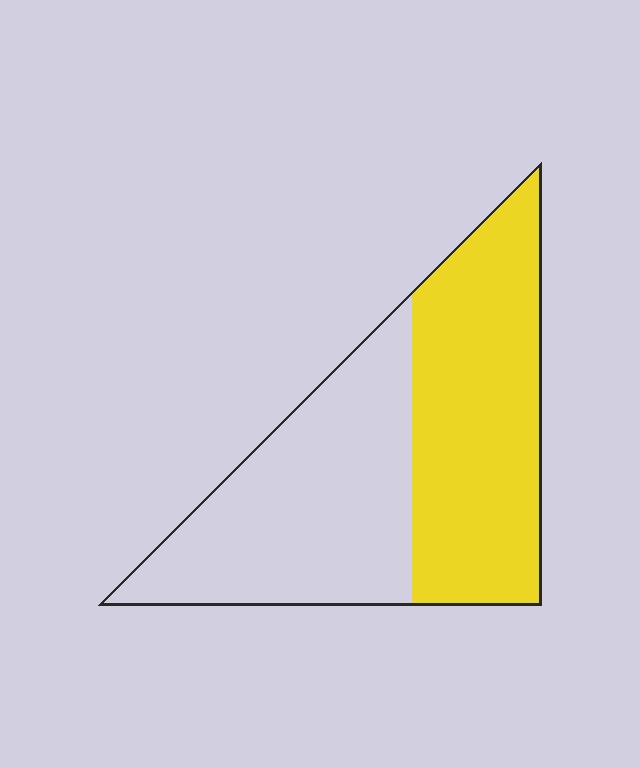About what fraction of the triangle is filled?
About one half (1/2).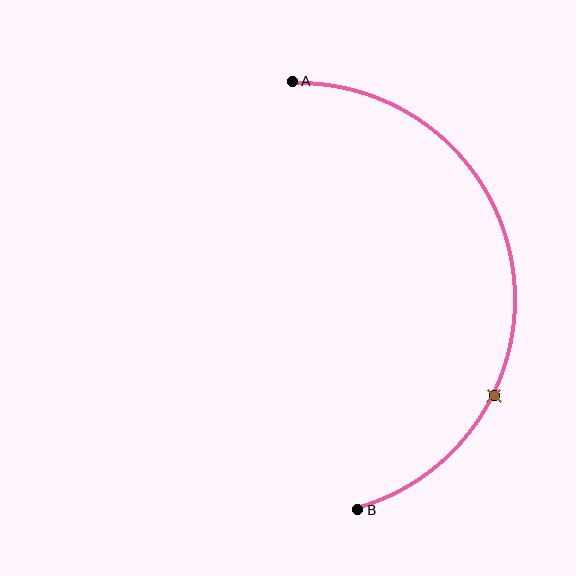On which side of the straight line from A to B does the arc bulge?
The arc bulges to the right of the straight line connecting A and B.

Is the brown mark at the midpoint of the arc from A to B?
No. The brown mark lies on the arc but is closer to endpoint B. The arc midpoint would be at the point on the curve equidistant along the arc from both A and B.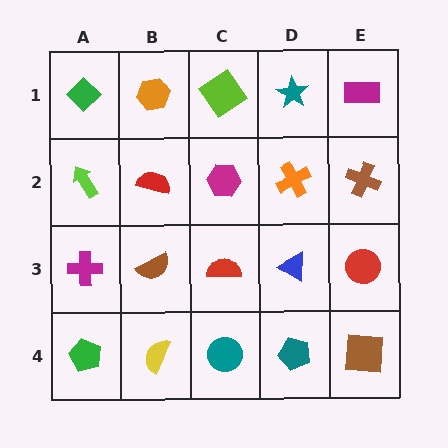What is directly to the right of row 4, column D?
A brown square.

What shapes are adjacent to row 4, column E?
A red circle (row 3, column E), a teal pentagon (row 4, column D).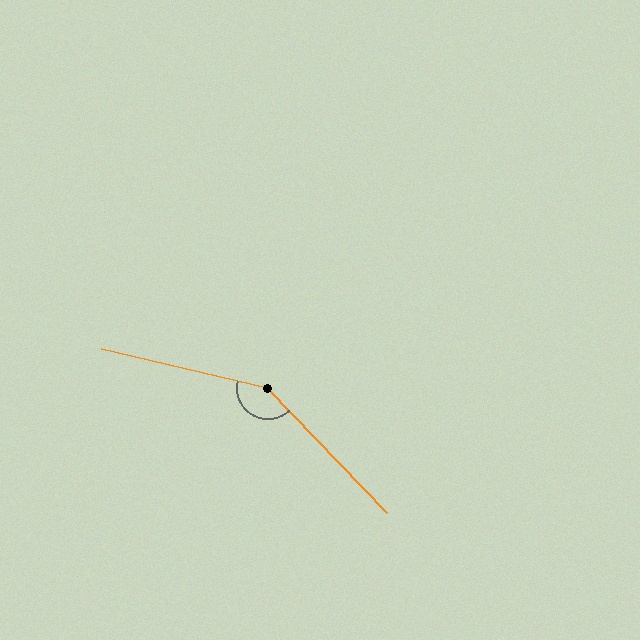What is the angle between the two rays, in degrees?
Approximately 147 degrees.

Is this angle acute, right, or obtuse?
It is obtuse.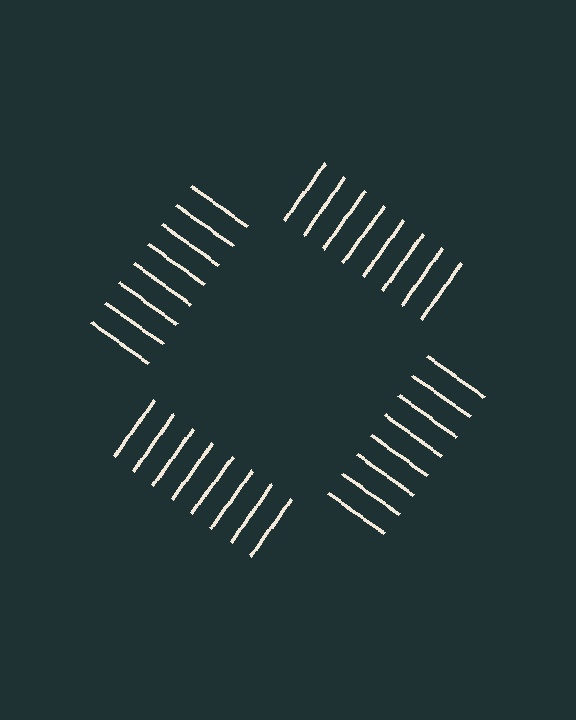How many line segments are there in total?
32 — 8 along each of the 4 edges.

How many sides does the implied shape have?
4 sides — the line-ends trace a square.